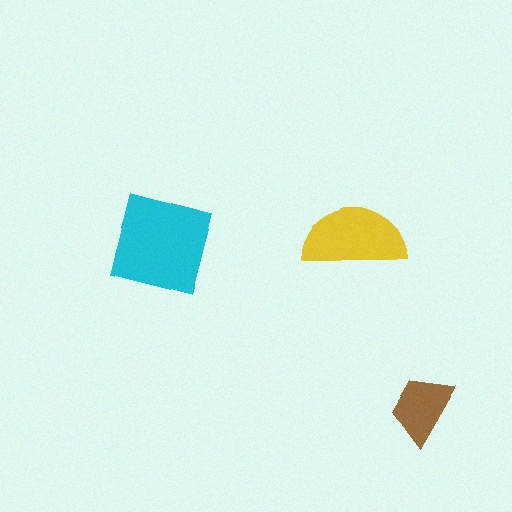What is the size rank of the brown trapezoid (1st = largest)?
3rd.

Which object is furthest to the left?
The cyan square is leftmost.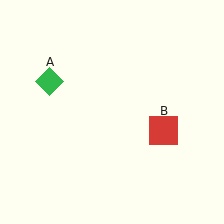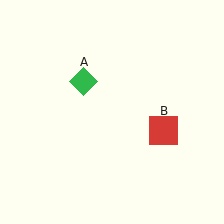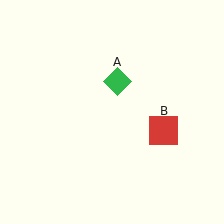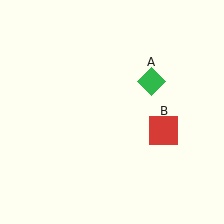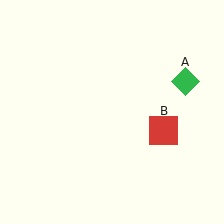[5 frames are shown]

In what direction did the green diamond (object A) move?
The green diamond (object A) moved right.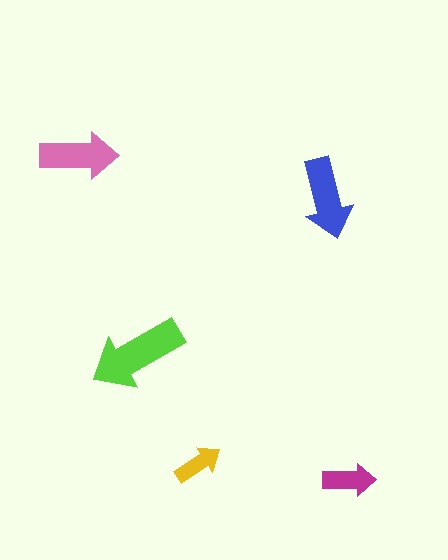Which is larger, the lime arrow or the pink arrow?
The lime one.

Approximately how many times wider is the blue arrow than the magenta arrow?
About 1.5 times wider.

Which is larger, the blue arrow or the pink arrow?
The blue one.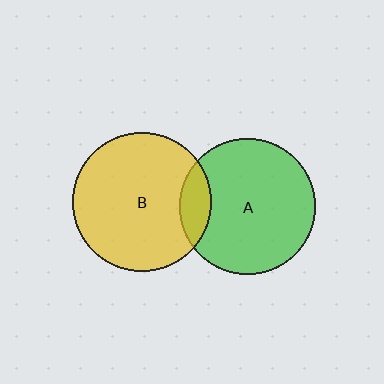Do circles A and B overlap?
Yes.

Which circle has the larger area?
Circle B (yellow).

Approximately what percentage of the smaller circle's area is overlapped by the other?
Approximately 15%.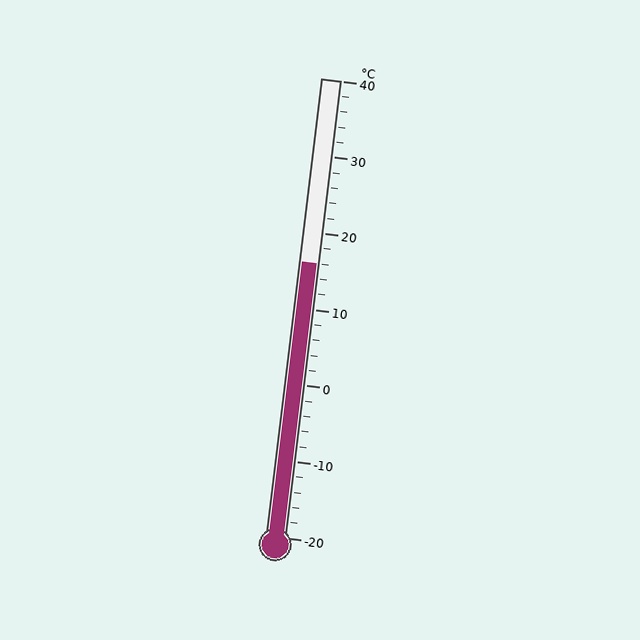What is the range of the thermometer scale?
The thermometer scale ranges from -20°C to 40°C.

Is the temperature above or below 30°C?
The temperature is below 30°C.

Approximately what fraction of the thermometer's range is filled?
The thermometer is filled to approximately 60% of its range.